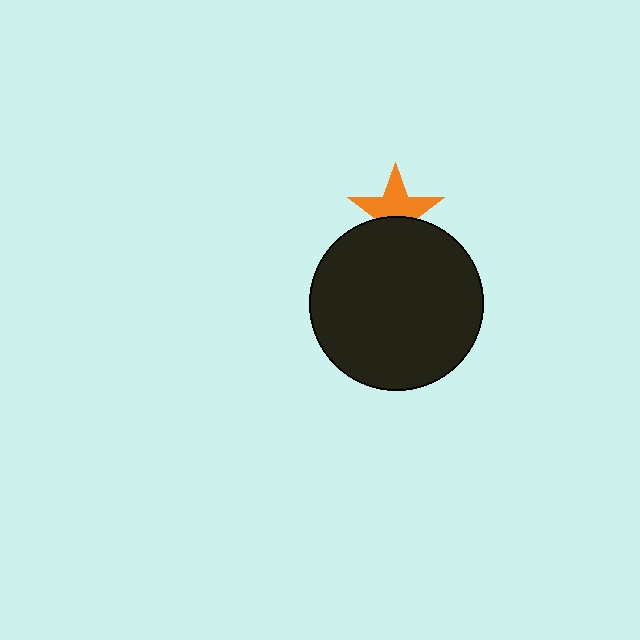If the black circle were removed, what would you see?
You would see the complete orange star.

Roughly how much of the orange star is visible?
About half of it is visible (roughly 59%).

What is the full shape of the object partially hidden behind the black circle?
The partially hidden object is an orange star.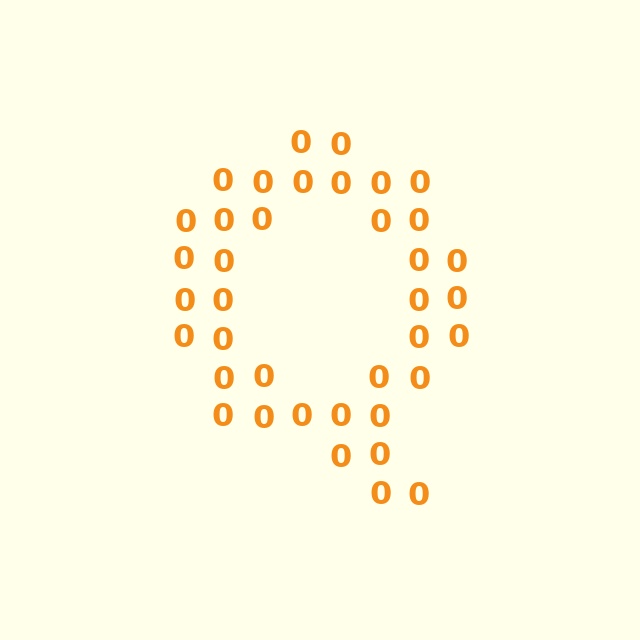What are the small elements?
The small elements are digit 0's.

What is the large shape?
The large shape is the letter Q.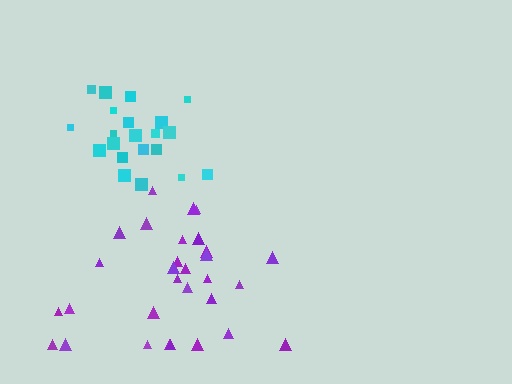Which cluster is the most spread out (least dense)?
Purple.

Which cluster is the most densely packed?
Cyan.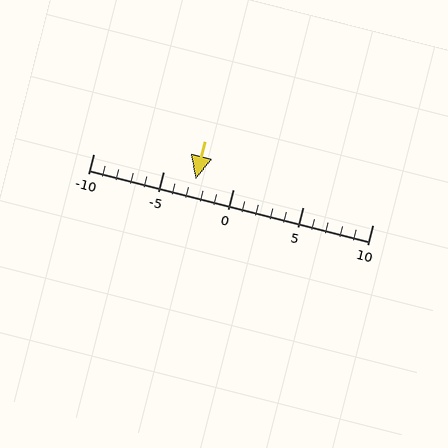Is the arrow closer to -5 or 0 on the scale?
The arrow is closer to -5.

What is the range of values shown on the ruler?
The ruler shows values from -10 to 10.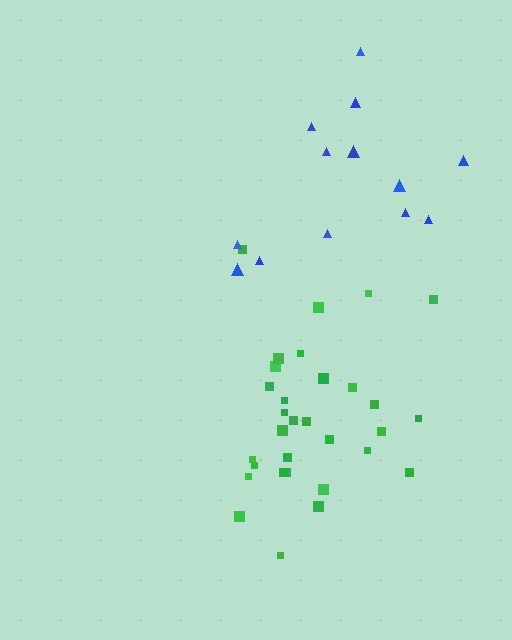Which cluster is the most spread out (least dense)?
Blue.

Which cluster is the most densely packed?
Green.